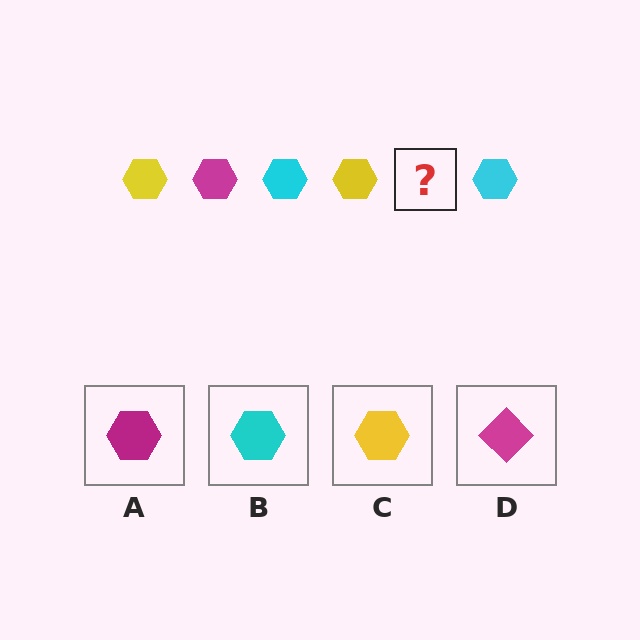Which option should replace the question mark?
Option A.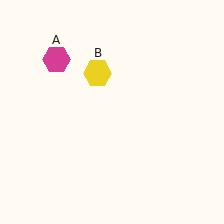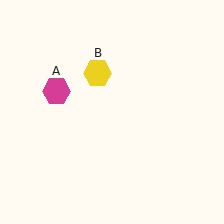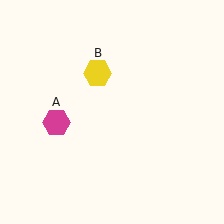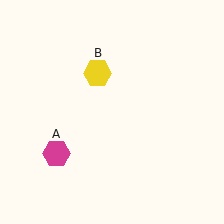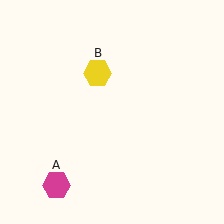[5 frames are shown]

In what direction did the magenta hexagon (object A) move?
The magenta hexagon (object A) moved down.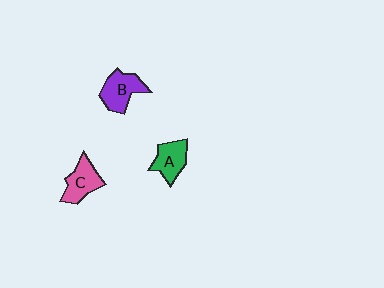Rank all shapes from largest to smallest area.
From largest to smallest: B (purple), C (pink), A (green).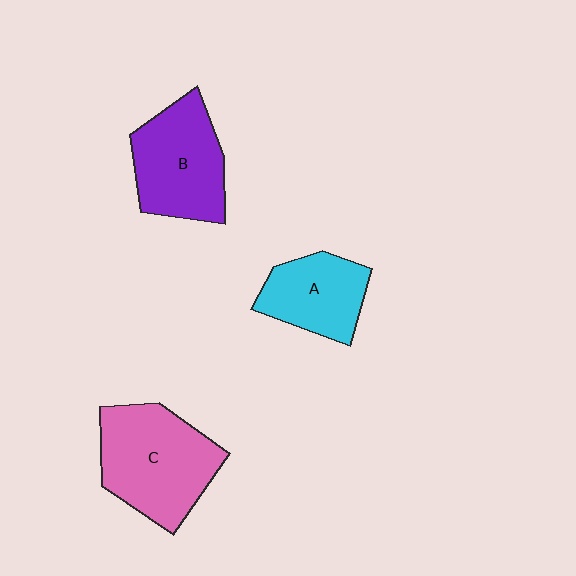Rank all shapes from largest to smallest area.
From largest to smallest: C (pink), B (purple), A (cyan).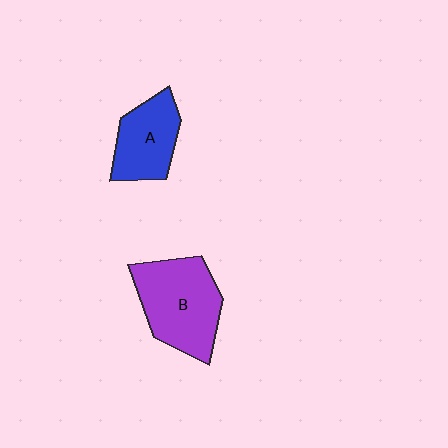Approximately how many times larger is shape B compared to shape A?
Approximately 1.5 times.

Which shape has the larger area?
Shape B (purple).